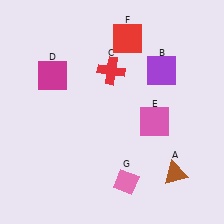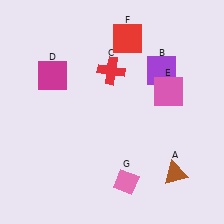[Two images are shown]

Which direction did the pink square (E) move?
The pink square (E) moved up.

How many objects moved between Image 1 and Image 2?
1 object moved between the two images.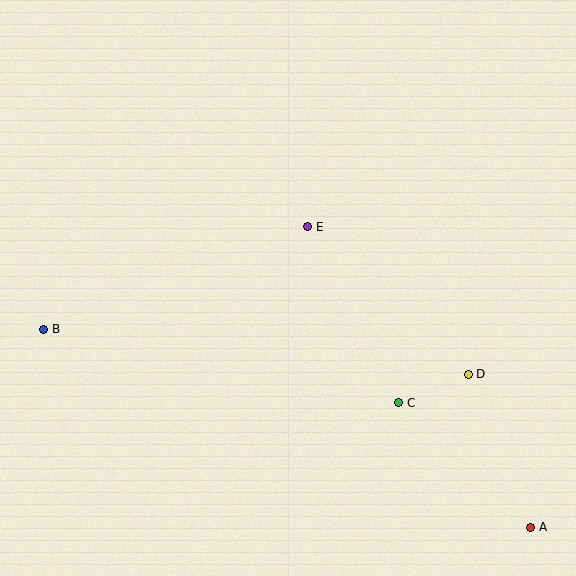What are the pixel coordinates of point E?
Point E is at (308, 227).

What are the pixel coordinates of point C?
Point C is at (399, 403).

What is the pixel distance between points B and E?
The distance between B and E is 284 pixels.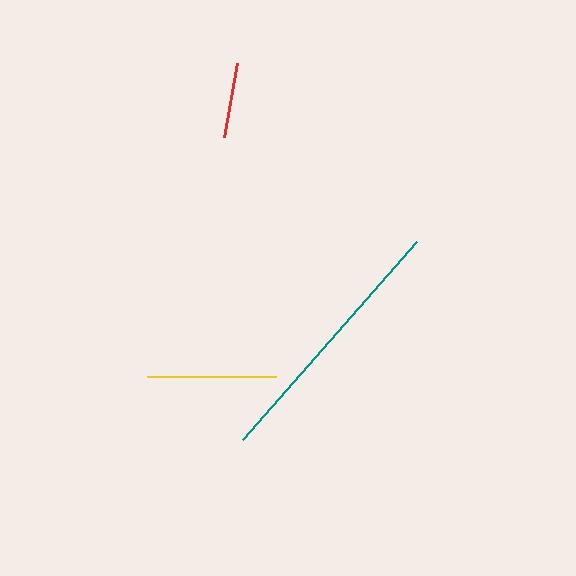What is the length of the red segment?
The red segment is approximately 76 pixels long.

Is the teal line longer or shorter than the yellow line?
The teal line is longer than the yellow line.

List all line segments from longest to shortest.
From longest to shortest: teal, yellow, red.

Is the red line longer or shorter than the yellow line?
The yellow line is longer than the red line.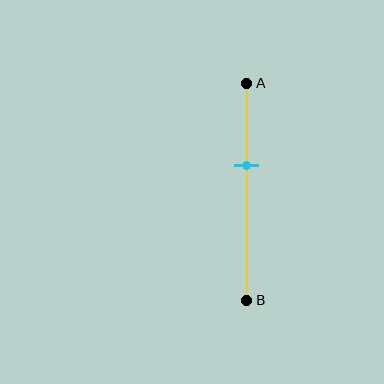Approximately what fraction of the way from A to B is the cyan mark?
The cyan mark is approximately 40% of the way from A to B.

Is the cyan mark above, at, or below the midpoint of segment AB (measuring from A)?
The cyan mark is above the midpoint of segment AB.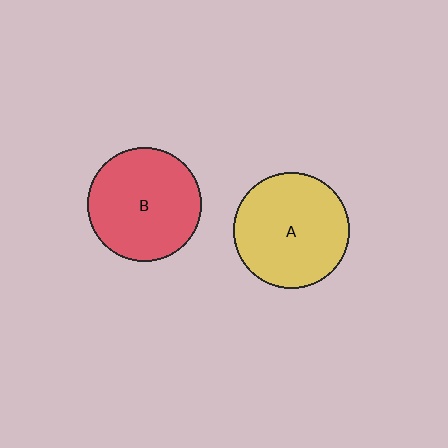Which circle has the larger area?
Circle A (yellow).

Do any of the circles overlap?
No, none of the circles overlap.